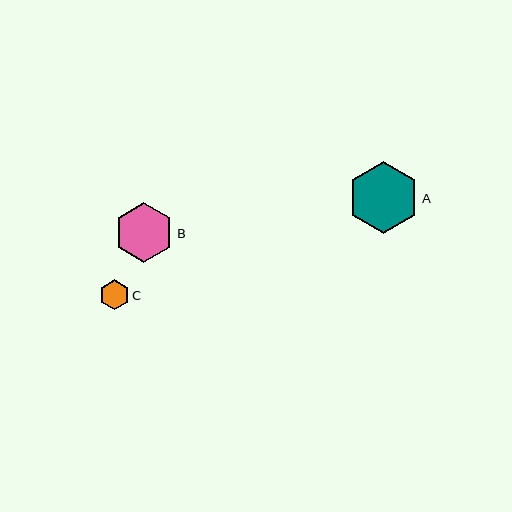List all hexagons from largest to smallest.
From largest to smallest: A, B, C.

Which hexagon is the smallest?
Hexagon C is the smallest with a size of approximately 30 pixels.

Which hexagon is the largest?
Hexagon A is the largest with a size of approximately 72 pixels.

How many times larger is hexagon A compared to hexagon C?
Hexagon A is approximately 2.4 times the size of hexagon C.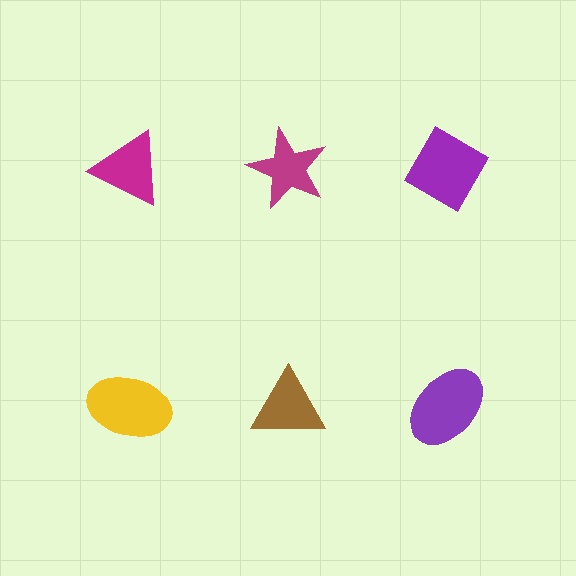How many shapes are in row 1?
3 shapes.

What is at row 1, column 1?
A magenta triangle.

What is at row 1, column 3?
A purple diamond.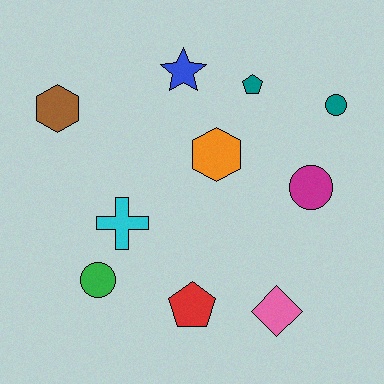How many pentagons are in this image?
There are 2 pentagons.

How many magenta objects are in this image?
There is 1 magenta object.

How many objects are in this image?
There are 10 objects.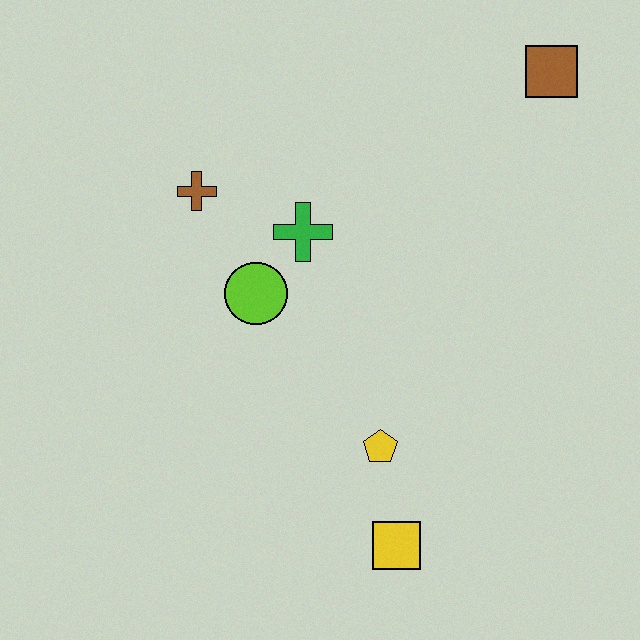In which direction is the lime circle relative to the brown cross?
The lime circle is below the brown cross.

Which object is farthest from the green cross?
The yellow square is farthest from the green cross.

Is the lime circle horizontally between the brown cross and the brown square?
Yes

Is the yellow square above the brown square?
No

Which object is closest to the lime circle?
The green cross is closest to the lime circle.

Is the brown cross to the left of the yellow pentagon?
Yes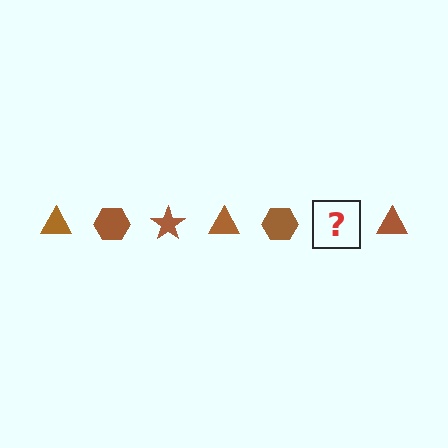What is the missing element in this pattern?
The missing element is a brown star.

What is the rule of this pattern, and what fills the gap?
The rule is that the pattern cycles through triangle, hexagon, star shapes in brown. The gap should be filled with a brown star.